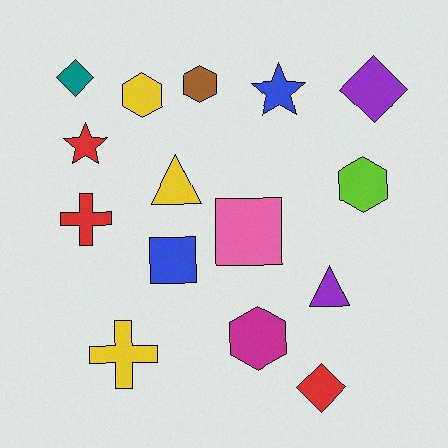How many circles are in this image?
There are no circles.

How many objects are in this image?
There are 15 objects.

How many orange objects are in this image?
There are no orange objects.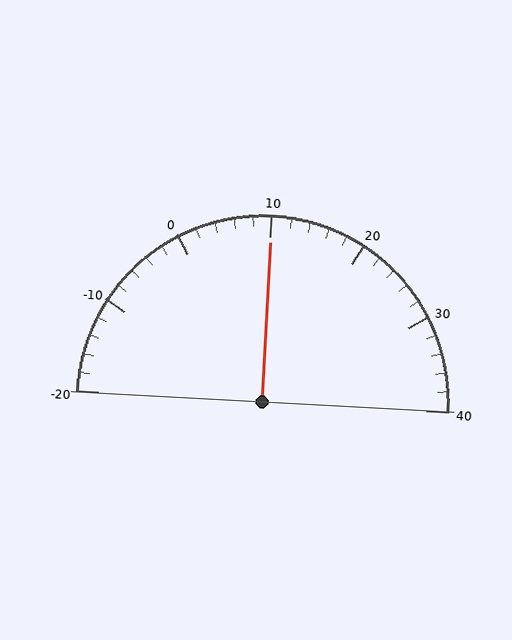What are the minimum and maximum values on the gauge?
The gauge ranges from -20 to 40.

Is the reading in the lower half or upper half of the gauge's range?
The reading is in the upper half of the range (-20 to 40).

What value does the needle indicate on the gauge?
The needle indicates approximately 10.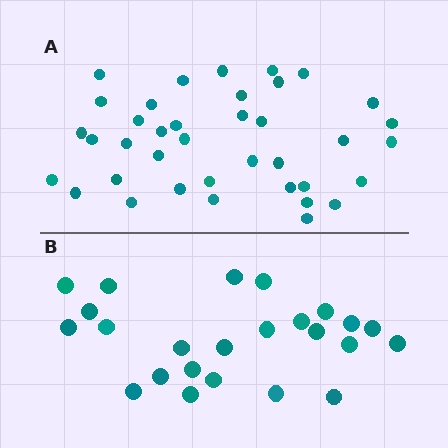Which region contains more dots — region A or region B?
Region A (the top region) has more dots.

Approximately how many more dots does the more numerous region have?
Region A has approximately 15 more dots than region B.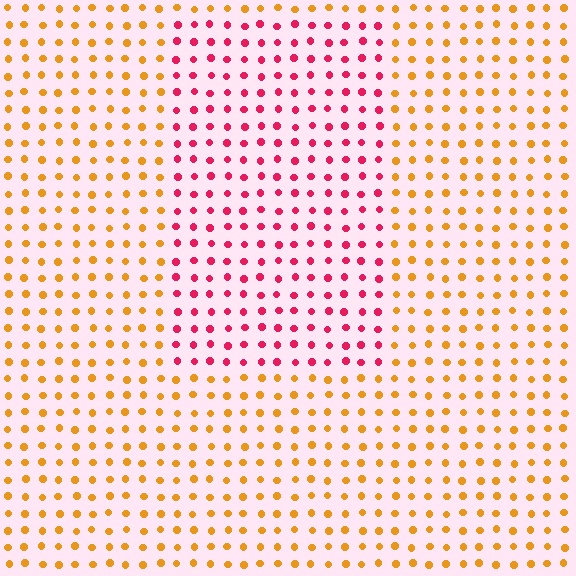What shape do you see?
I see a rectangle.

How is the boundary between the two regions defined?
The boundary is defined purely by a slight shift in hue (about 56 degrees). Spacing, size, and orientation are identical on both sides.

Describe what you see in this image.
The image is filled with small orange elements in a uniform arrangement. A rectangle-shaped region is visible where the elements are tinted to a slightly different hue, forming a subtle color boundary.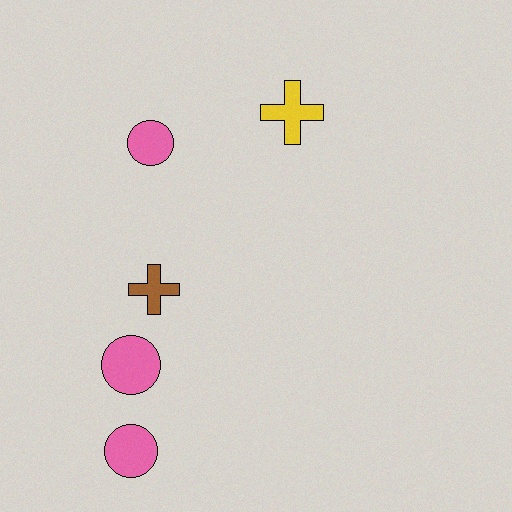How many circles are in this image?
There are 3 circles.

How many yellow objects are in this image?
There is 1 yellow object.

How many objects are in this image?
There are 5 objects.